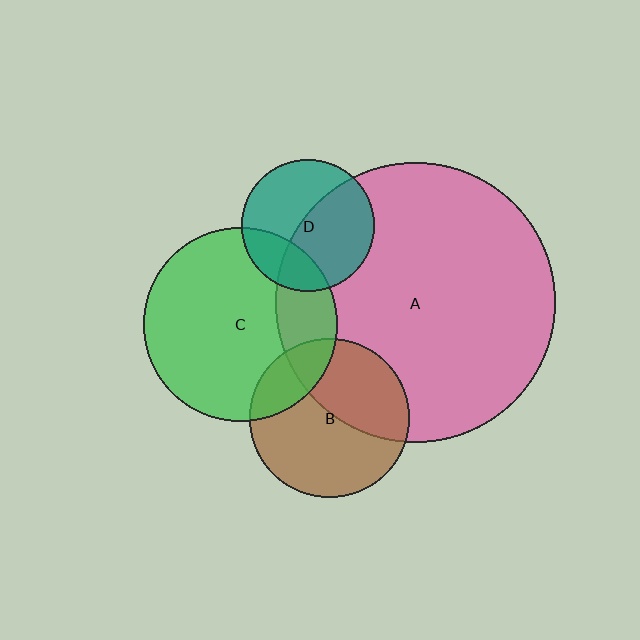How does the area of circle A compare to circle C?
Approximately 2.1 times.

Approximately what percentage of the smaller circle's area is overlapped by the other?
Approximately 20%.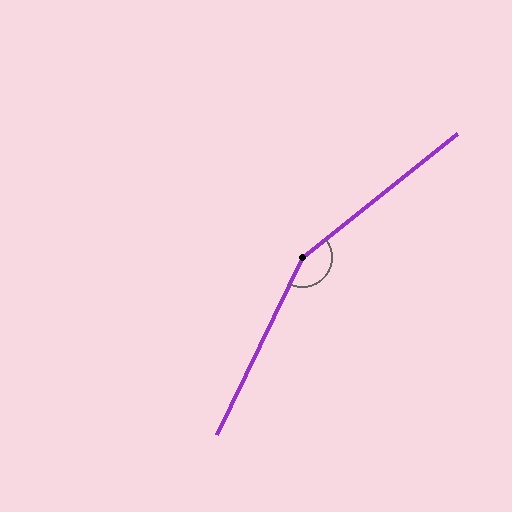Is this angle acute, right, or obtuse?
It is obtuse.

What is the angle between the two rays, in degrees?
Approximately 154 degrees.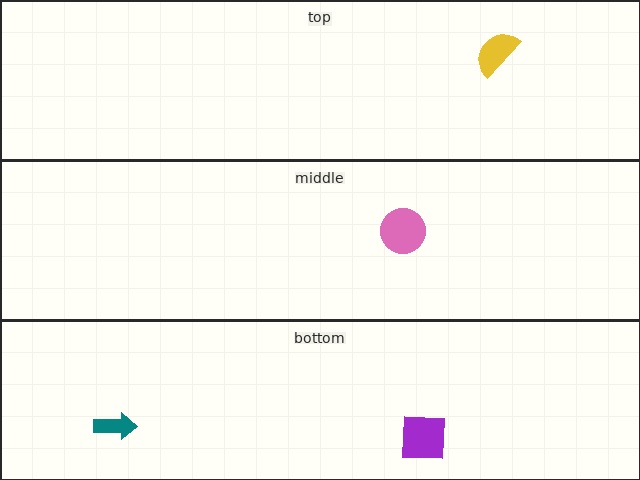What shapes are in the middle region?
The pink circle.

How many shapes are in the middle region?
1.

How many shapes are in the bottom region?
2.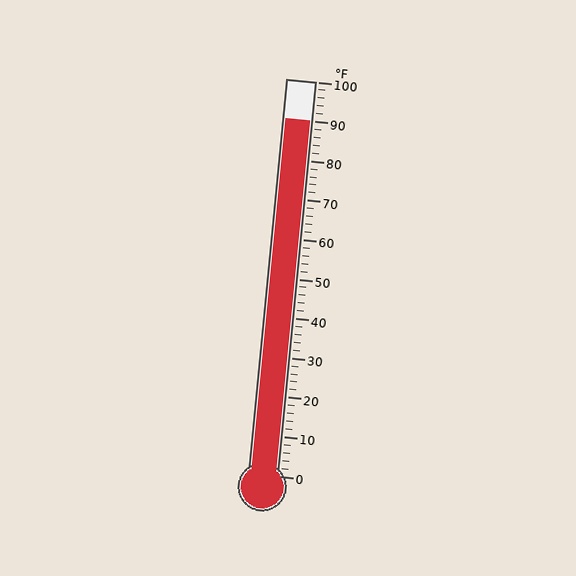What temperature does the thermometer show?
The thermometer shows approximately 90°F.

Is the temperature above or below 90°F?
The temperature is at 90°F.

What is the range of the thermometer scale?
The thermometer scale ranges from 0°F to 100°F.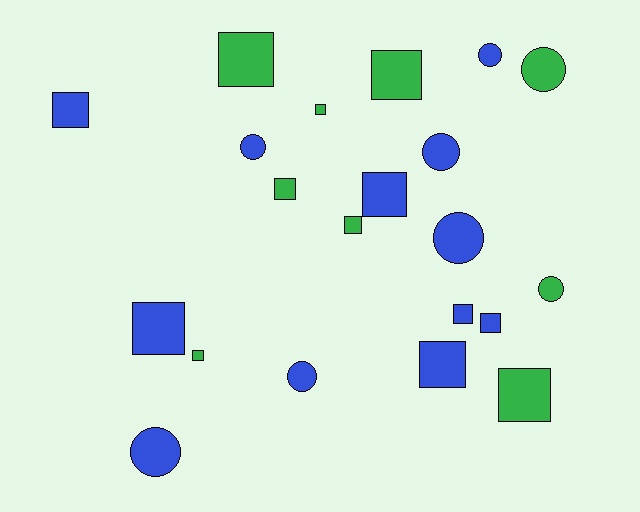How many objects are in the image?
There are 21 objects.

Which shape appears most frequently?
Square, with 13 objects.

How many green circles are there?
There are 2 green circles.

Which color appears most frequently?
Blue, with 12 objects.